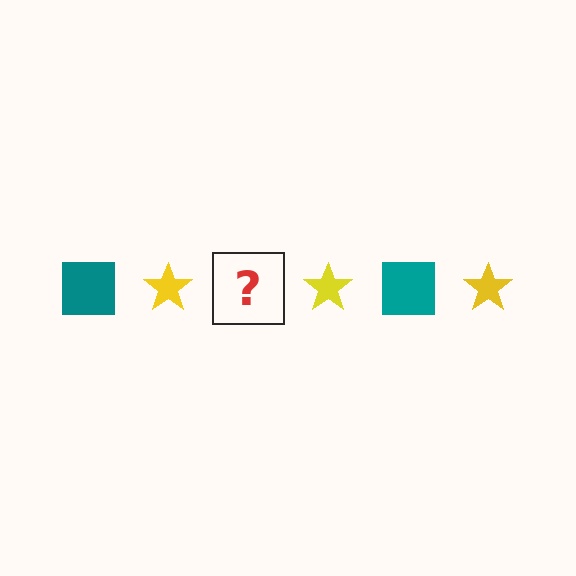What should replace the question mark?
The question mark should be replaced with a teal square.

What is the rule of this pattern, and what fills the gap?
The rule is that the pattern alternates between teal square and yellow star. The gap should be filled with a teal square.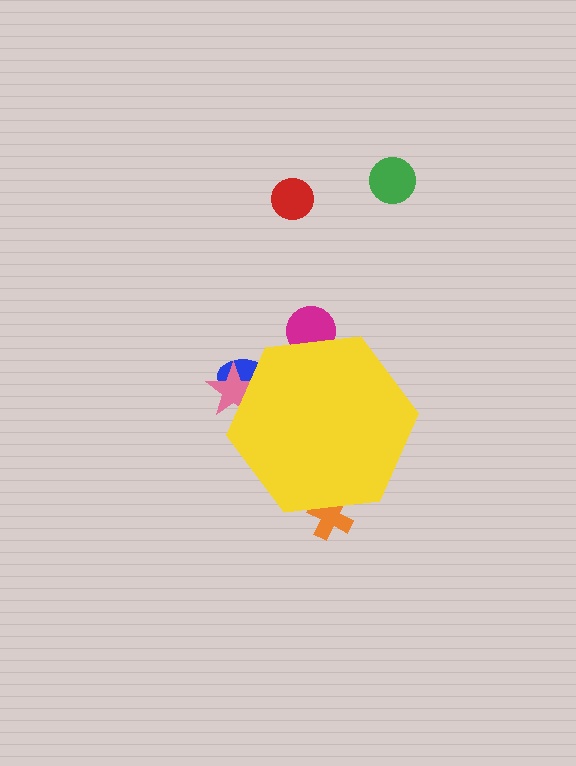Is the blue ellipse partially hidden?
Yes, the blue ellipse is partially hidden behind the yellow hexagon.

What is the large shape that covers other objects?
A yellow hexagon.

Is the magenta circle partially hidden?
Yes, the magenta circle is partially hidden behind the yellow hexagon.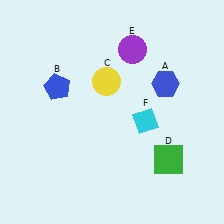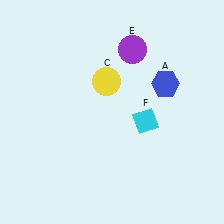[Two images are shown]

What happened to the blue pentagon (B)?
The blue pentagon (B) was removed in Image 2. It was in the top-left area of Image 1.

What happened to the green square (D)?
The green square (D) was removed in Image 2. It was in the bottom-right area of Image 1.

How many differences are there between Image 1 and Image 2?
There are 2 differences between the two images.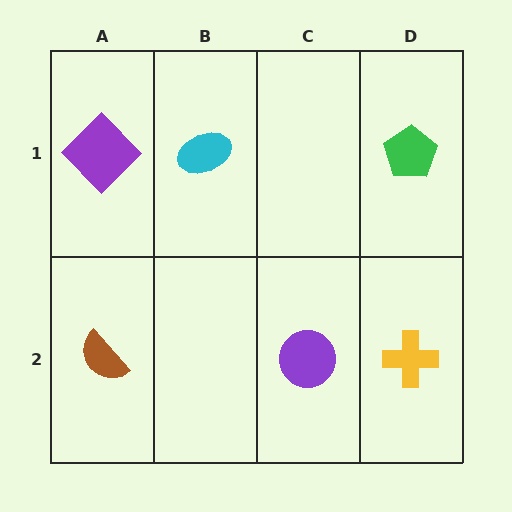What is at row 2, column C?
A purple circle.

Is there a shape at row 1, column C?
No, that cell is empty.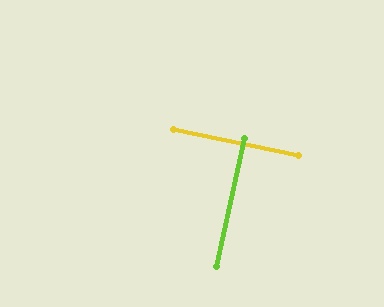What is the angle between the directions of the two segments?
Approximately 90 degrees.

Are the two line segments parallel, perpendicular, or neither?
Perpendicular — they meet at approximately 90°.